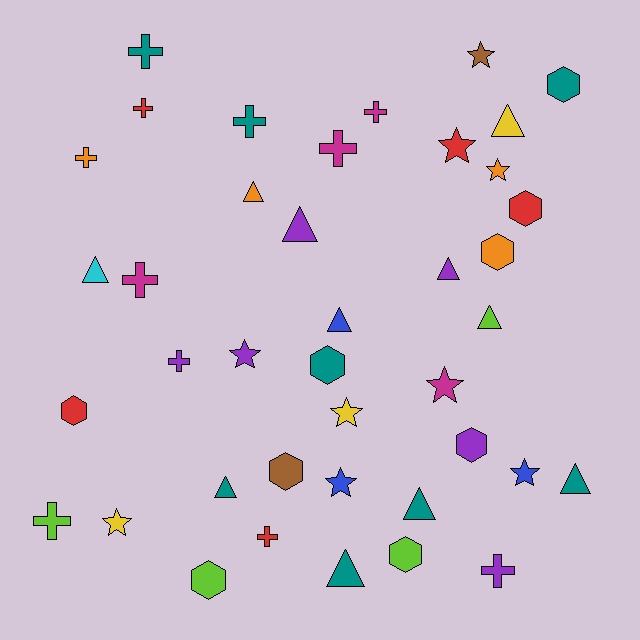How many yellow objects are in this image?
There are 3 yellow objects.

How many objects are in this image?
There are 40 objects.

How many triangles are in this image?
There are 11 triangles.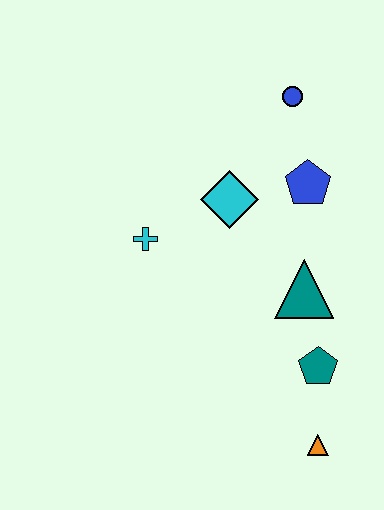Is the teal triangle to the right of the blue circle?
Yes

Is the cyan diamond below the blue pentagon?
Yes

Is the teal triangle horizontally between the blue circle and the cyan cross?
No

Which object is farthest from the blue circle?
The orange triangle is farthest from the blue circle.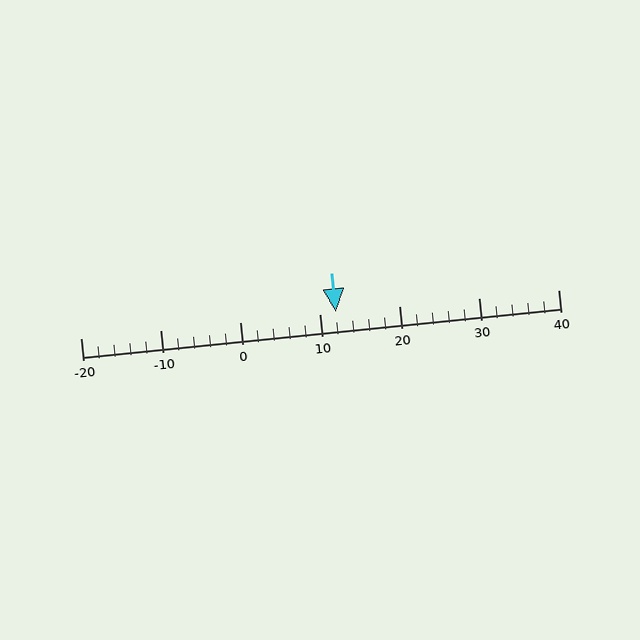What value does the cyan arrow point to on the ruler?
The cyan arrow points to approximately 12.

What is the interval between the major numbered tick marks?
The major tick marks are spaced 10 units apart.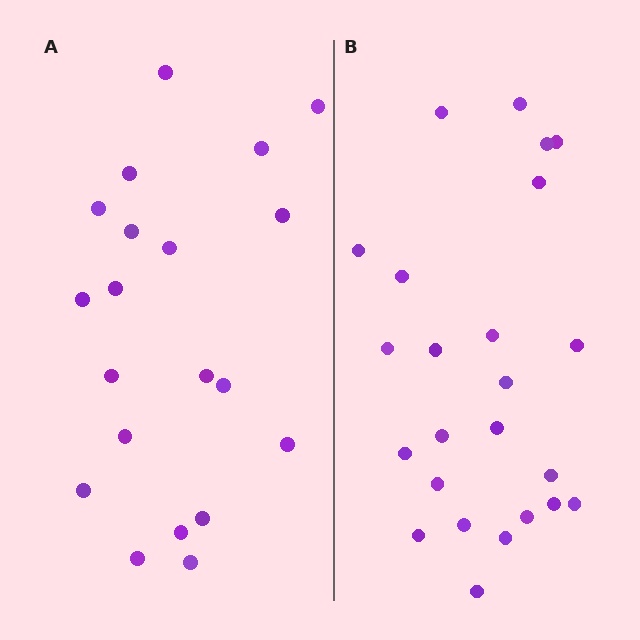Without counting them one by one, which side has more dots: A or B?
Region B (the right region) has more dots.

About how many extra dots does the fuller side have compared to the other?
Region B has about 4 more dots than region A.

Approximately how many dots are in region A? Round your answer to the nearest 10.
About 20 dots.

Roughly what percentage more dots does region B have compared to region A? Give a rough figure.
About 20% more.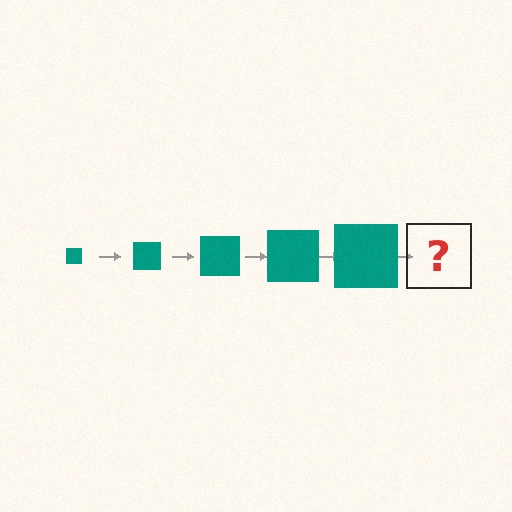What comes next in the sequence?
The next element should be a teal square, larger than the previous one.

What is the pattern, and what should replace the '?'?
The pattern is that the square gets progressively larger each step. The '?' should be a teal square, larger than the previous one.